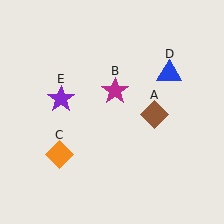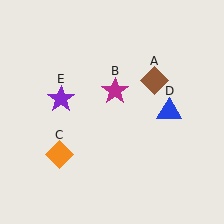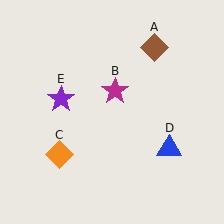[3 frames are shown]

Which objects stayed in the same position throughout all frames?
Magenta star (object B) and orange diamond (object C) and purple star (object E) remained stationary.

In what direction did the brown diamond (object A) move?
The brown diamond (object A) moved up.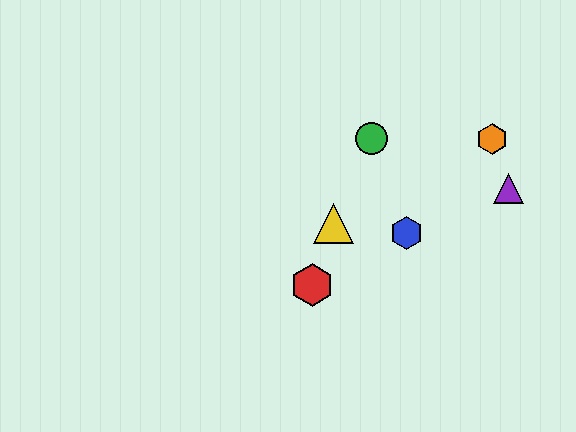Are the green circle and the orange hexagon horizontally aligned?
Yes, both are at y≈139.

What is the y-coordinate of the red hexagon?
The red hexagon is at y≈285.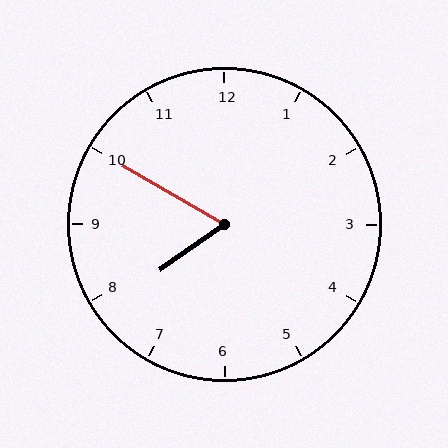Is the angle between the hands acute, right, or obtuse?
It is acute.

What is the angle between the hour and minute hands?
Approximately 65 degrees.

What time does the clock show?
7:50.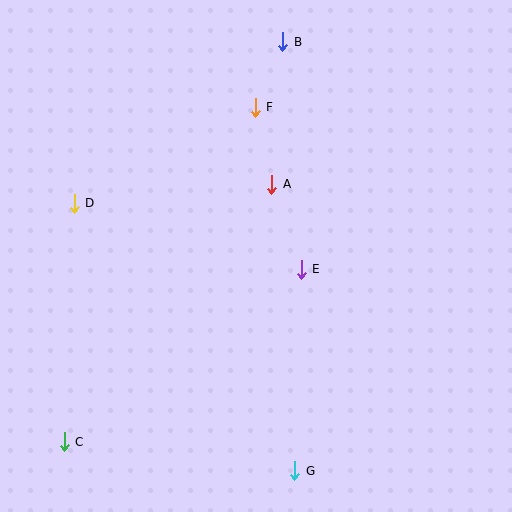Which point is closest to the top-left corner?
Point D is closest to the top-left corner.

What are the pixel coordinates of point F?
Point F is at (255, 107).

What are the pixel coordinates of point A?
Point A is at (272, 184).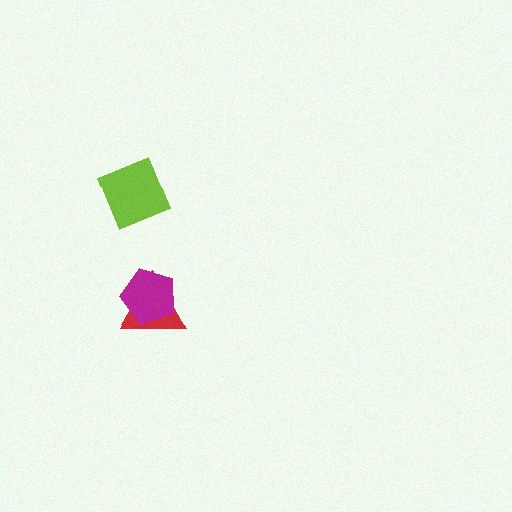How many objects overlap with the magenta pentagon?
1 object overlaps with the magenta pentagon.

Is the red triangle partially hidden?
Yes, it is partially covered by another shape.